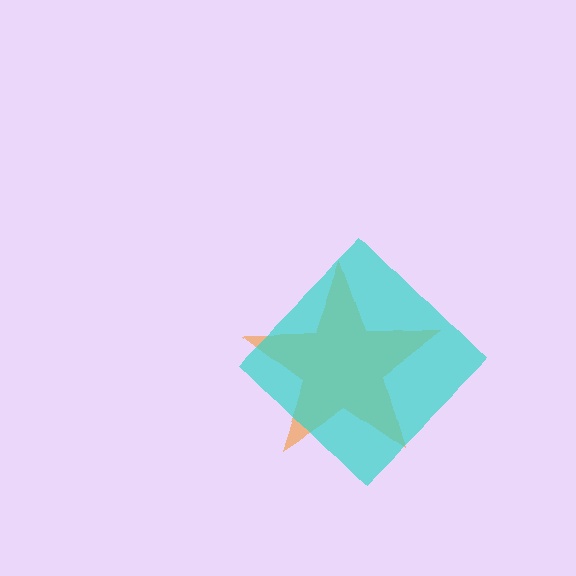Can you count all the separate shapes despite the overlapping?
Yes, there are 2 separate shapes.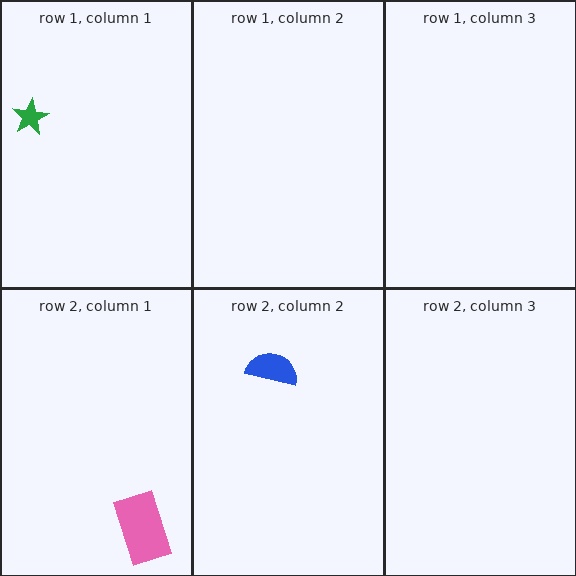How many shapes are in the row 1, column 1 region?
1.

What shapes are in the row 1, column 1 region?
The green star.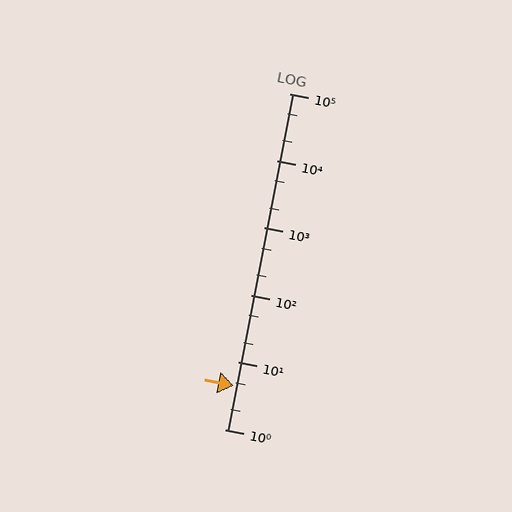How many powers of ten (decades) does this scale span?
The scale spans 5 decades, from 1 to 100000.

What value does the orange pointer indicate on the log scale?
The pointer indicates approximately 4.4.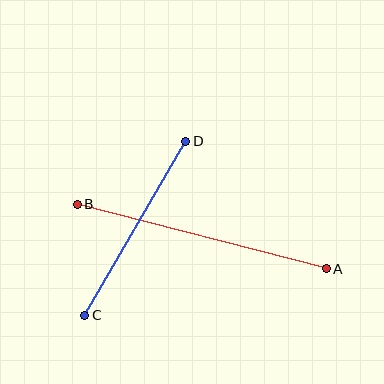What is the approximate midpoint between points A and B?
The midpoint is at approximately (202, 237) pixels.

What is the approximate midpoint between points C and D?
The midpoint is at approximately (135, 228) pixels.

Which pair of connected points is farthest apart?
Points A and B are farthest apart.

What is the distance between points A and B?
The distance is approximately 257 pixels.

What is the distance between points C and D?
The distance is approximately 201 pixels.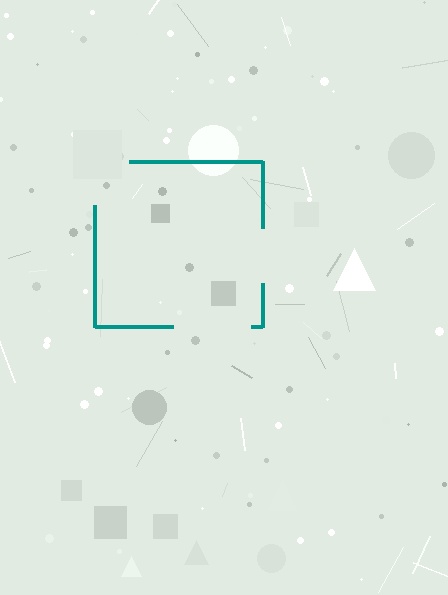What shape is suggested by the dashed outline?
The dashed outline suggests a square.